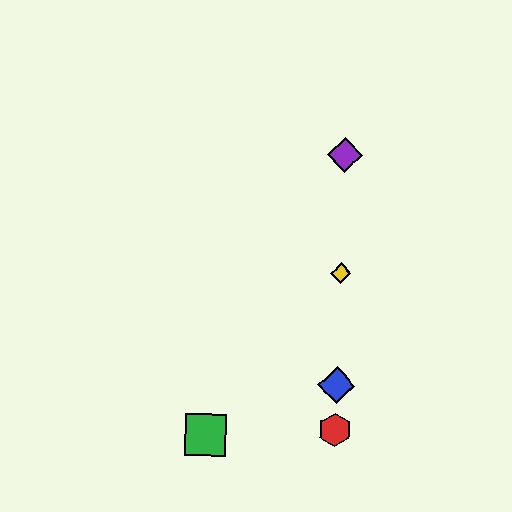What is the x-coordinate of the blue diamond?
The blue diamond is at x≈337.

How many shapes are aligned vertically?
4 shapes (the red hexagon, the blue diamond, the yellow diamond, the purple diamond) are aligned vertically.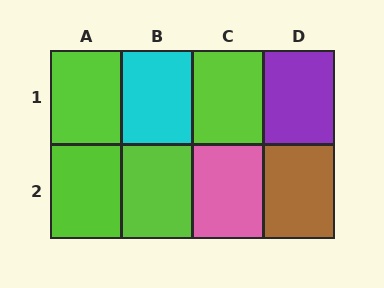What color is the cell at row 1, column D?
Purple.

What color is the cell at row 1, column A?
Lime.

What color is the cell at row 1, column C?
Lime.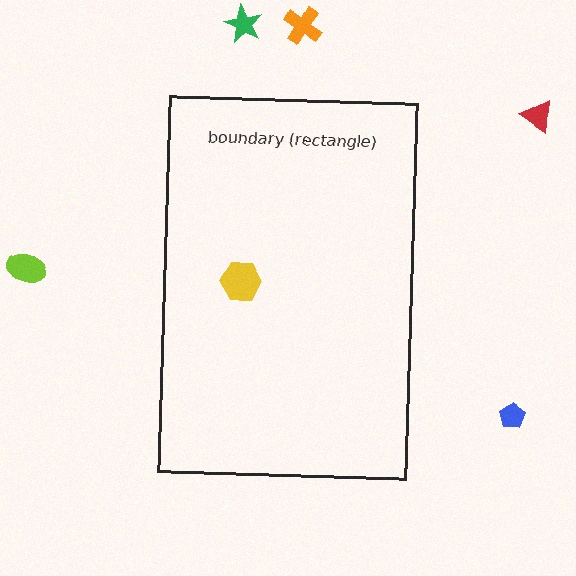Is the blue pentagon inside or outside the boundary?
Outside.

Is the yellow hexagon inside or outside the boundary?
Inside.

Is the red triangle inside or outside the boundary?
Outside.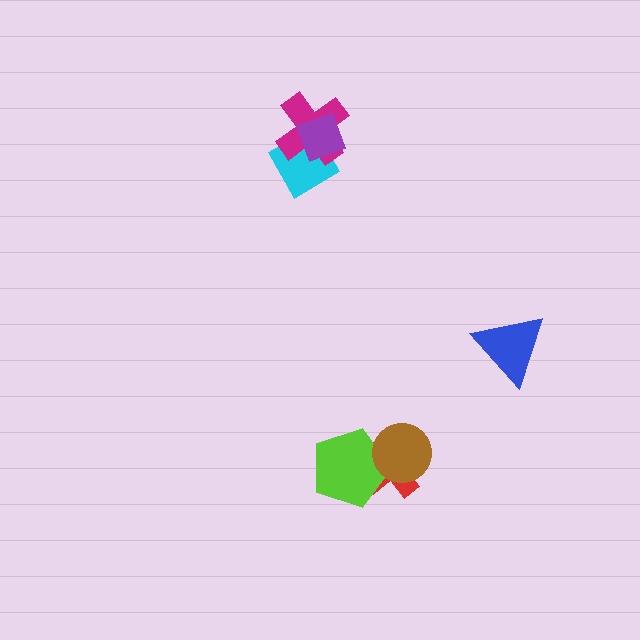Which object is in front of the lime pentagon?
The brown circle is in front of the lime pentagon.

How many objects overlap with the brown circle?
2 objects overlap with the brown circle.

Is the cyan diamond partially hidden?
Yes, it is partially covered by another shape.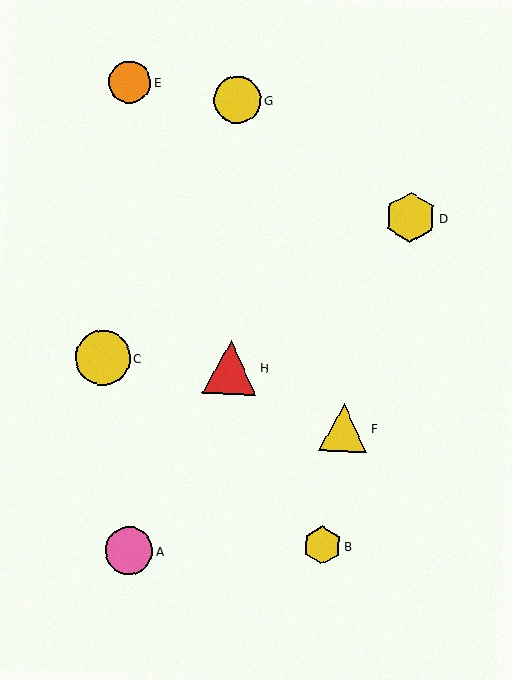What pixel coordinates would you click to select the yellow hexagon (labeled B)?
Click at (322, 545) to select the yellow hexagon B.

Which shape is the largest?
The yellow circle (labeled C) is the largest.